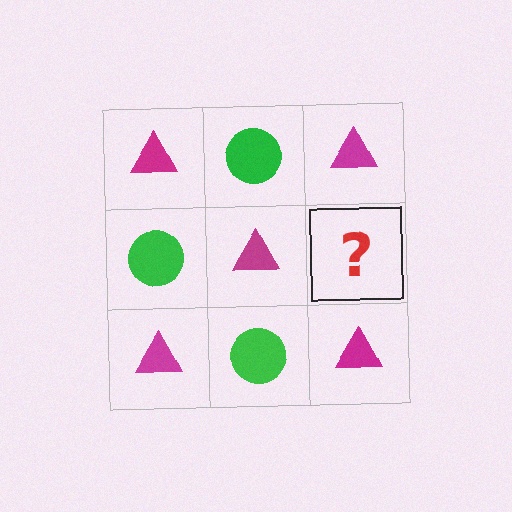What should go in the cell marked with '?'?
The missing cell should contain a green circle.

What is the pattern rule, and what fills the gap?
The rule is that it alternates magenta triangle and green circle in a checkerboard pattern. The gap should be filled with a green circle.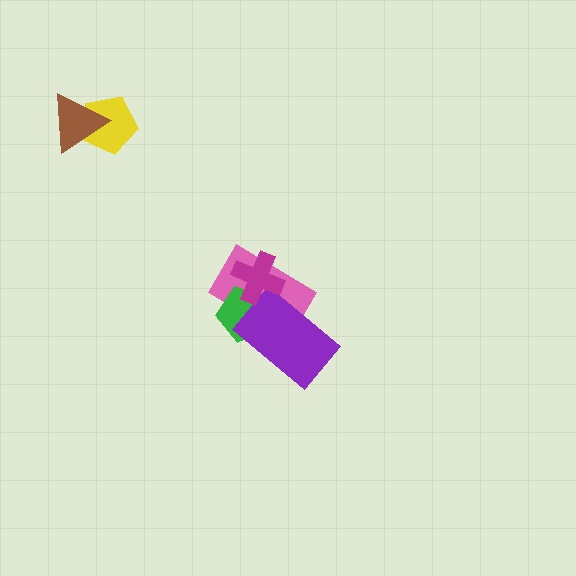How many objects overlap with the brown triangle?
1 object overlaps with the brown triangle.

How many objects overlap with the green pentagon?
3 objects overlap with the green pentagon.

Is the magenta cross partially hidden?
No, no other shape covers it.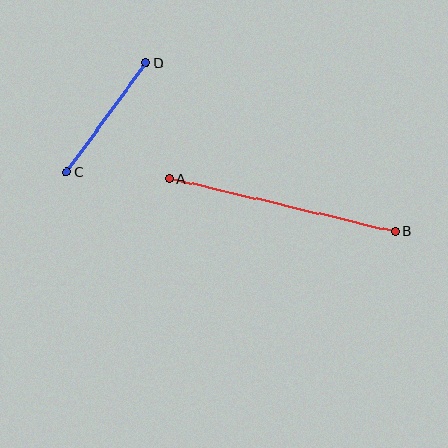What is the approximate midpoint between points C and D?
The midpoint is at approximately (106, 118) pixels.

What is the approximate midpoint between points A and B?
The midpoint is at approximately (282, 205) pixels.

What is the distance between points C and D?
The distance is approximately 135 pixels.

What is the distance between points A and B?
The distance is approximately 232 pixels.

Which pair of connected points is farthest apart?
Points A and B are farthest apart.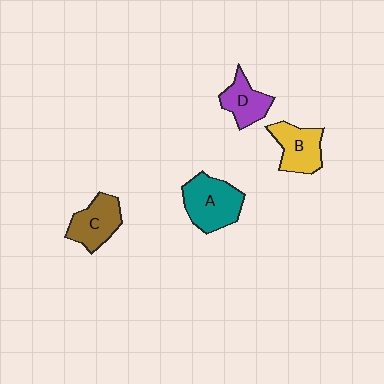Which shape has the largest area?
Shape A (teal).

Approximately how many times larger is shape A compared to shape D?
Approximately 1.5 times.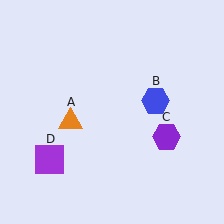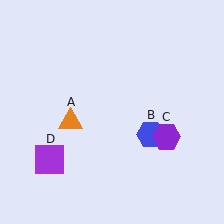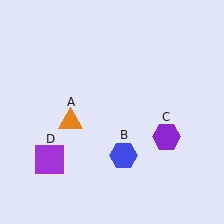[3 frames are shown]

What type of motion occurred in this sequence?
The blue hexagon (object B) rotated clockwise around the center of the scene.